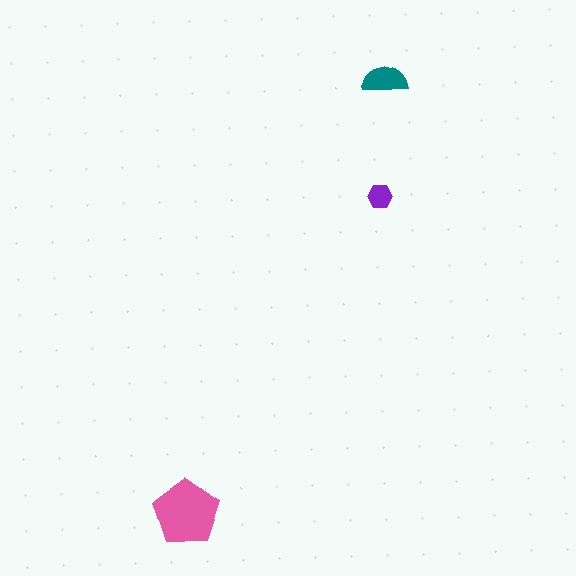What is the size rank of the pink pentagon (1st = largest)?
1st.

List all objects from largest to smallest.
The pink pentagon, the teal semicircle, the purple hexagon.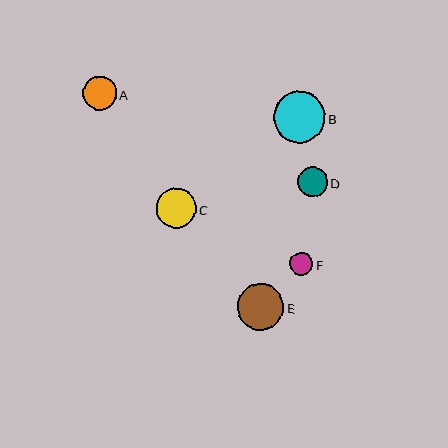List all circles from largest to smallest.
From largest to smallest: B, E, C, A, D, F.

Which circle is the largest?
Circle B is the largest with a size of approximately 52 pixels.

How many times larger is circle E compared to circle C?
Circle E is approximately 1.2 times the size of circle C.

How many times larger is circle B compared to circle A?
Circle B is approximately 1.5 times the size of circle A.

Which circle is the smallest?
Circle F is the smallest with a size of approximately 23 pixels.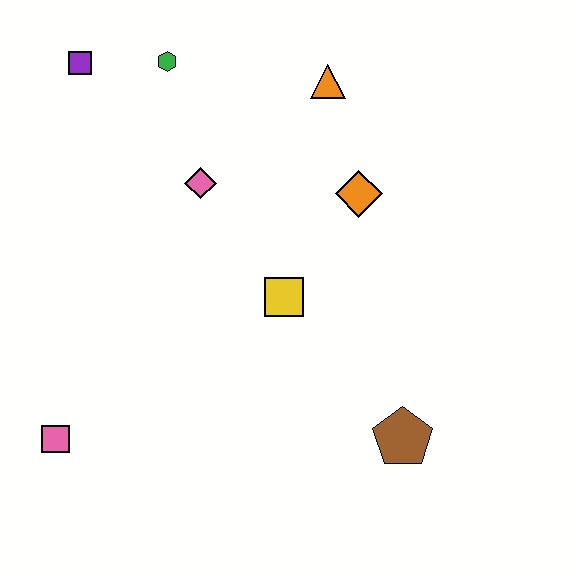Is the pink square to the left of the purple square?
Yes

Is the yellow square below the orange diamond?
Yes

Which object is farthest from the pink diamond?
The brown pentagon is farthest from the pink diamond.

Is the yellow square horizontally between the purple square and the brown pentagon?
Yes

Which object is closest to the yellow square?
The orange diamond is closest to the yellow square.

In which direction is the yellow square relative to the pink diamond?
The yellow square is below the pink diamond.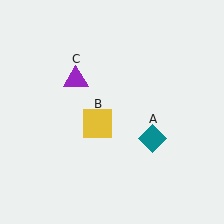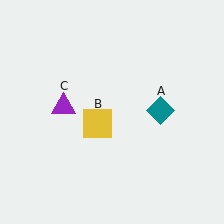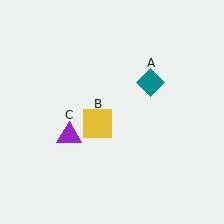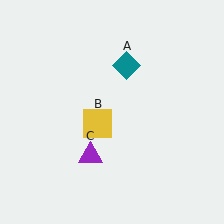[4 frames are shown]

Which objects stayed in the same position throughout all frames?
Yellow square (object B) remained stationary.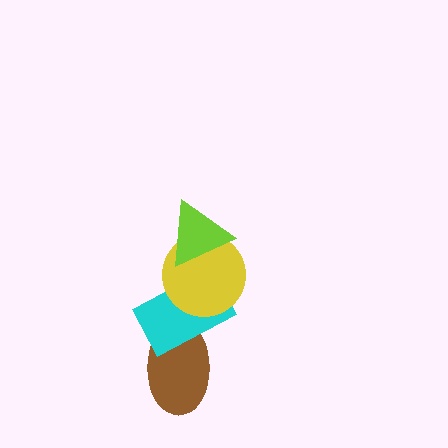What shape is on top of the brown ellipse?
The cyan rectangle is on top of the brown ellipse.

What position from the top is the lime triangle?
The lime triangle is 1st from the top.